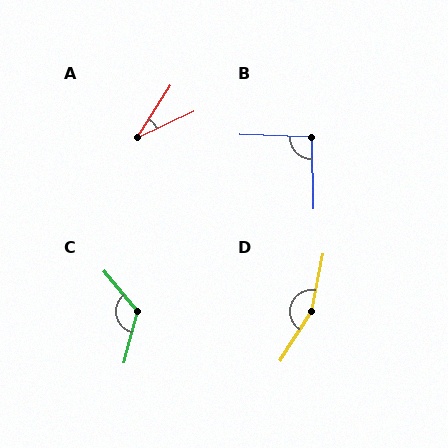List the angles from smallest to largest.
A (32°), B (93°), C (126°), D (159°).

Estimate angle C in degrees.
Approximately 126 degrees.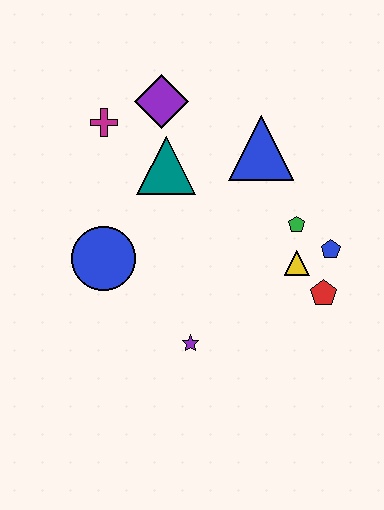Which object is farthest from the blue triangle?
The purple star is farthest from the blue triangle.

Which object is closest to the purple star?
The blue circle is closest to the purple star.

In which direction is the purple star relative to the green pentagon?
The purple star is below the green pentagon.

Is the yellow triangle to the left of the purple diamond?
No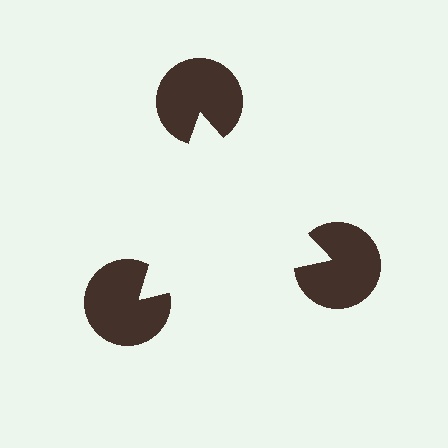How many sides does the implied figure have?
3 sides.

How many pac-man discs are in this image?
There are 3 — one at each vertex of the illusory triangle.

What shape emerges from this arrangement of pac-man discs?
An illusory triangle — its edges are inferred from the aligned wedge cuts in the pac-man discs, not physically drawn.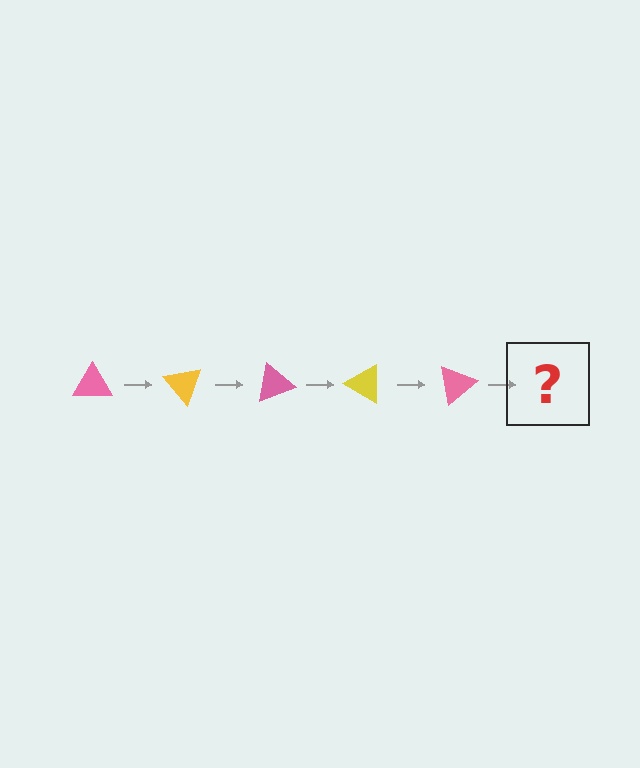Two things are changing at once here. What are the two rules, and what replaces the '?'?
The two rules are that it rotates 50 degrees each step and the color cycles through pink and yellow. The '?' should be a yellow triangle, rotated 250 degrees from the start.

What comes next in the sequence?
The next element should be a yellow triangle, rotated 250 degrees from the start.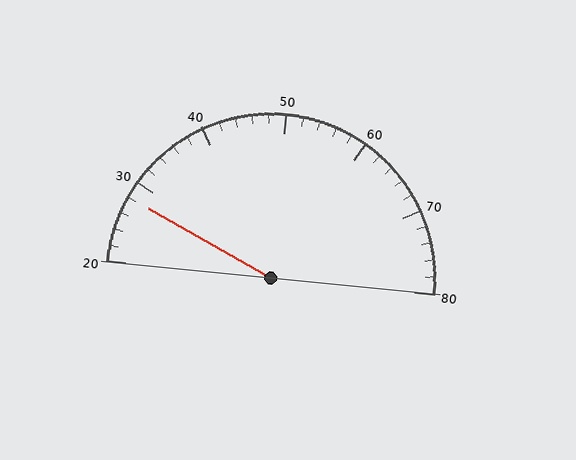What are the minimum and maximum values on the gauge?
The gauge ranges from 20 to 80.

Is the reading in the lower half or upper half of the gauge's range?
The reading is in the lower half of the range (20 to 80).